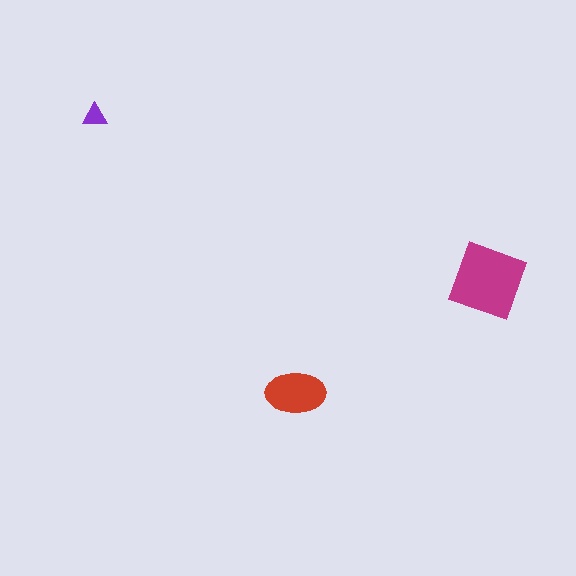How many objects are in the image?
There are 3 objects in the image.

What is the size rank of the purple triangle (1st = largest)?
3rd.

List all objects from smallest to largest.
The purple triangle, the red ellipse, the magenta diamond.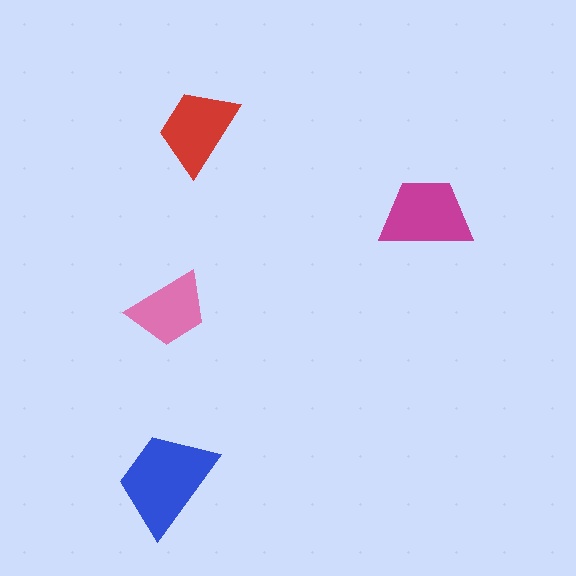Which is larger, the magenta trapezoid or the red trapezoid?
The magenta one.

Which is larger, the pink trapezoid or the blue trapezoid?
The blue one.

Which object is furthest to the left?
The blue trapezoid is leftmost.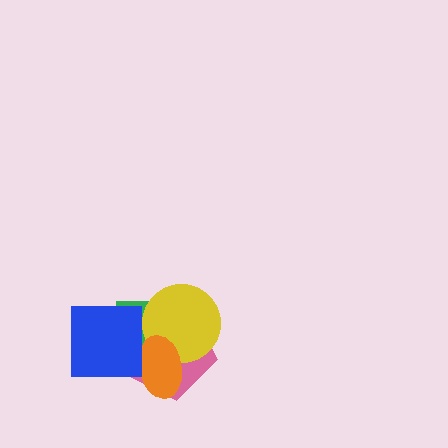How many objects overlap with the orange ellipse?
4 objects overlap with the orange ellipse.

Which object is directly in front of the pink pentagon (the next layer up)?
The green square is directly in front of the pink pentagon.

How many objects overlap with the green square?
4 objects overlap with the green square.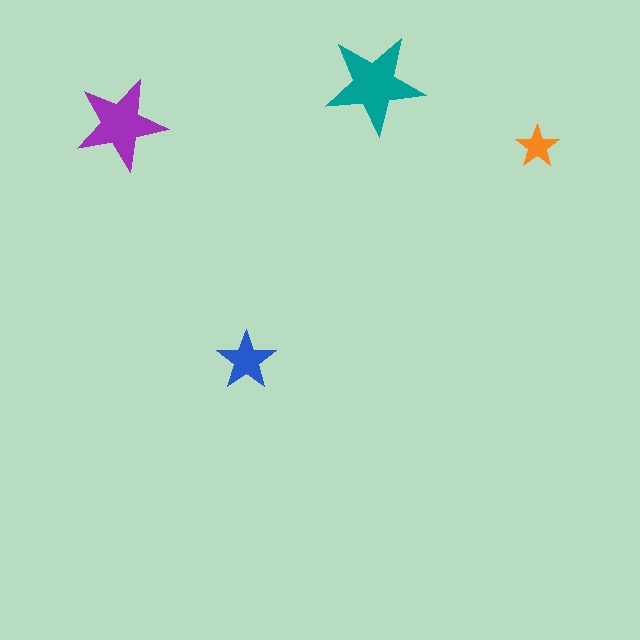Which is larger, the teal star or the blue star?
The teal one.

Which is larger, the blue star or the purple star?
The purple one.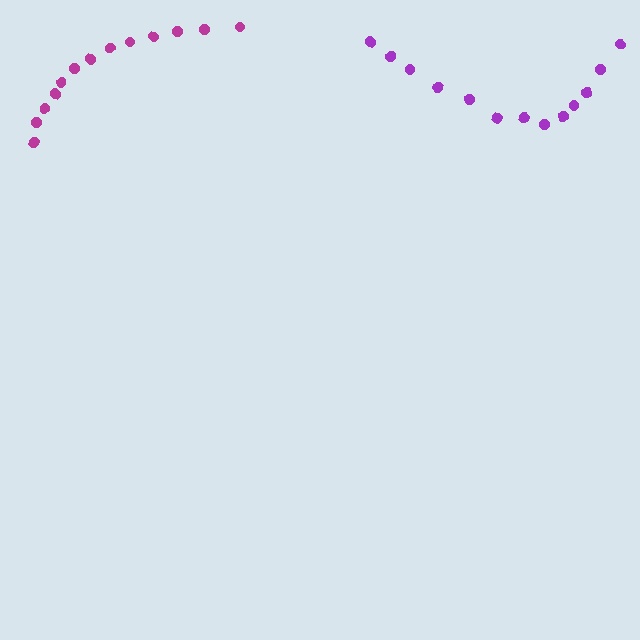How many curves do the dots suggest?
There are 2 distinct paths.